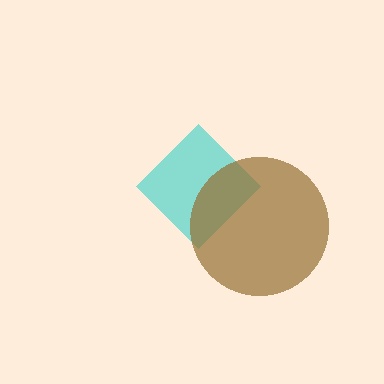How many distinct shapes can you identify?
There are 2 distinct shapes: a cyan diamond, a brown circle.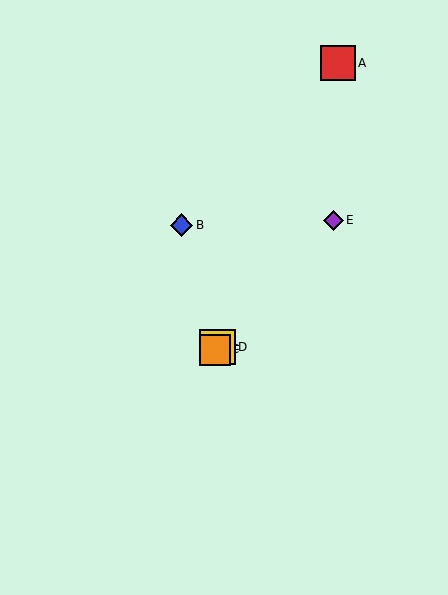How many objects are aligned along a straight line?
4 objects (C, D, E, F) are aligned along a straight line.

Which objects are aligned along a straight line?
Objects C, D, E, F are aligned along a straight line.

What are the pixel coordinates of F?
Object F is at (215, 350).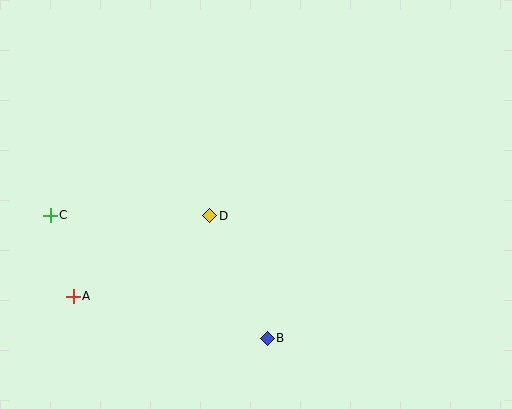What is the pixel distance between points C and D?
The distance between C and D is 160 pixels.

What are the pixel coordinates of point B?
Point B is at (267, 338).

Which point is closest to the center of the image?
Point D at (210, 216) is closest to the center.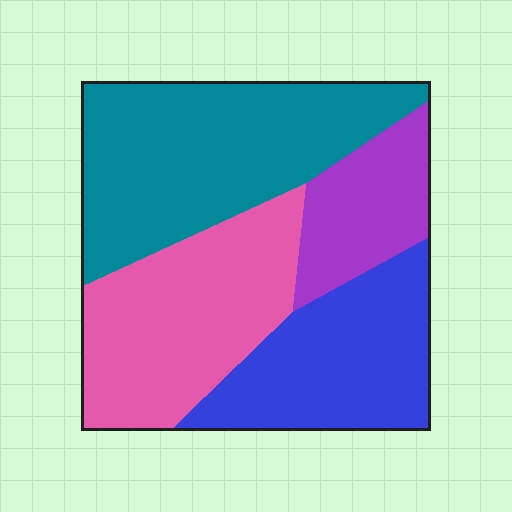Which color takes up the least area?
Purple, at roughly 15%.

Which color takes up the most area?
Teal, at roughly 35%.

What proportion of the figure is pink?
Pink covers roughly 30% of the figure.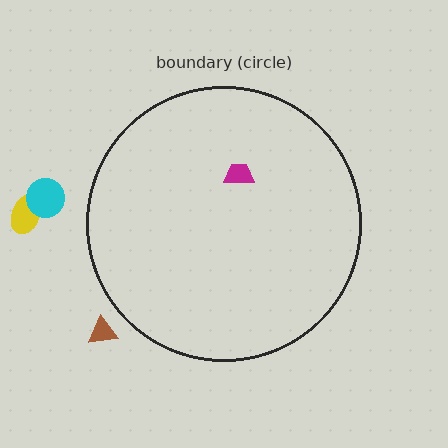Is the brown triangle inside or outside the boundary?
Outside.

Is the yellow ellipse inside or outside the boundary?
Outside.